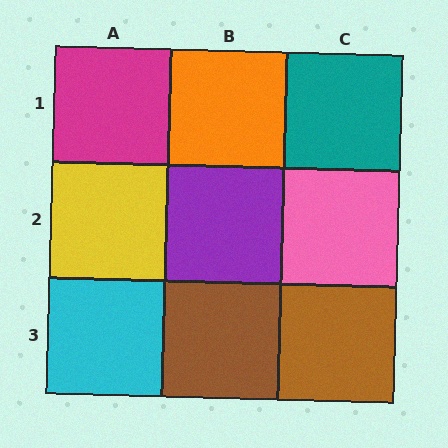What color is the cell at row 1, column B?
Orange.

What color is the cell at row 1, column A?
Magenta.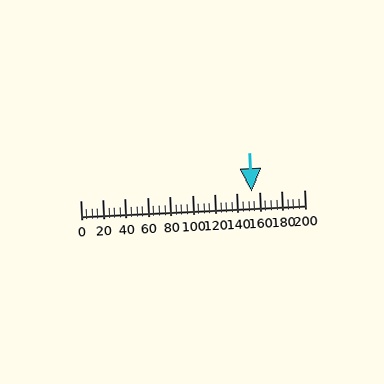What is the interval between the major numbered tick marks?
The major tick marks are spaced 20 units apart.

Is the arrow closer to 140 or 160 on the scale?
The arrow is closer to 160.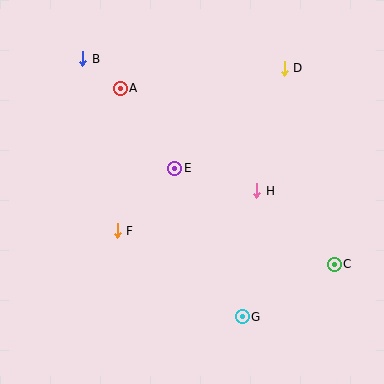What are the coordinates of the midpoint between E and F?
The midpoint between E and F is at (146, 199).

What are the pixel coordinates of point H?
Point H is at (257, 191).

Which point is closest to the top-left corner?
Point B is closest to the top-left corner.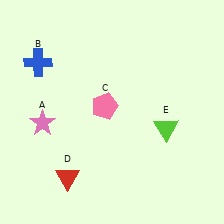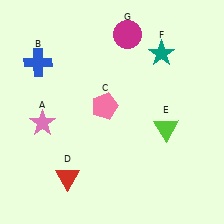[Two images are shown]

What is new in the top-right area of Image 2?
A teal star (F) was added in the top-right area of Image 2.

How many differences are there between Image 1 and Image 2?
There are 2 differences between the two images.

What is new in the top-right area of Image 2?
A magenta circle (G) was added in the top-right area of Image 2.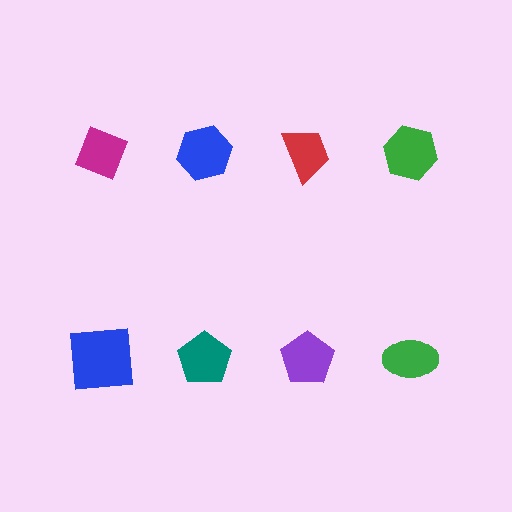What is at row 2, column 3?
A purple pentagon.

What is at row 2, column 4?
A green ellipse.